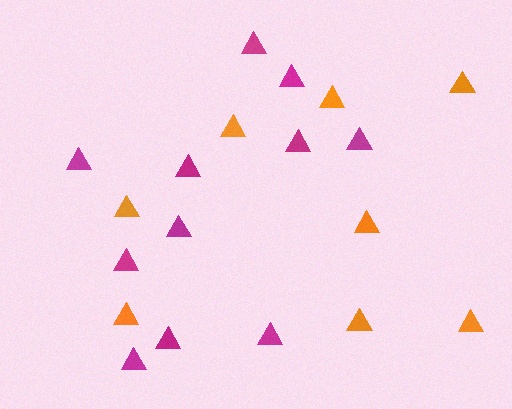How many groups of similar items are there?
There are 2 groups: one group of magenta triangles (11) and one group of orange triangles (8).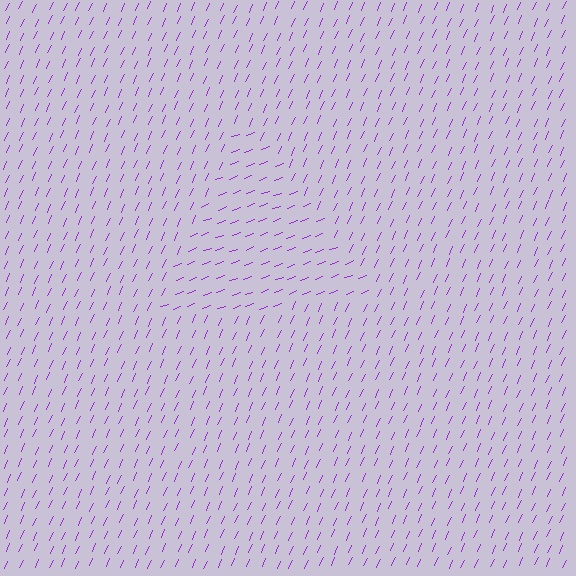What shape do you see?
I see a triangle.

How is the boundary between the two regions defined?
The boundary is defined purely by a change in line orientation (approximately 45 degrees difference). All lines are the same color and thickness.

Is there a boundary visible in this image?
Yes, there is a texture boundary formed by a change in line orientation.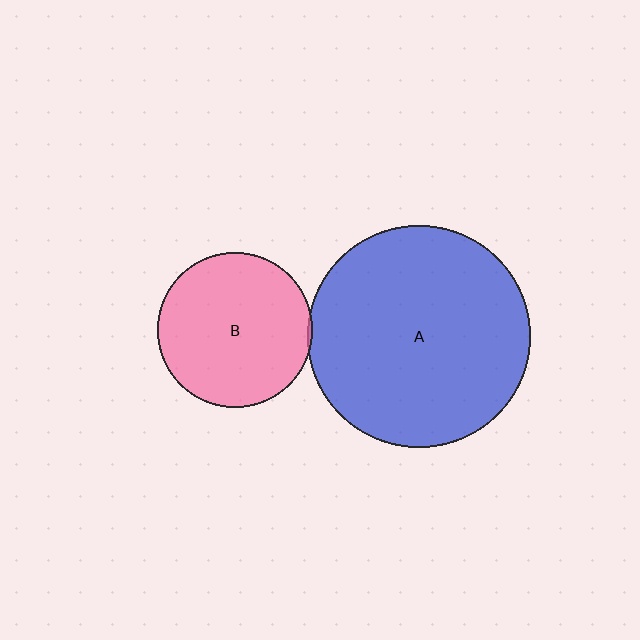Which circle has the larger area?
Circle A (blue).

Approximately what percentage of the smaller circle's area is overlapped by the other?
Approximately 5%.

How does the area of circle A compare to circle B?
Approximately 2.1 times.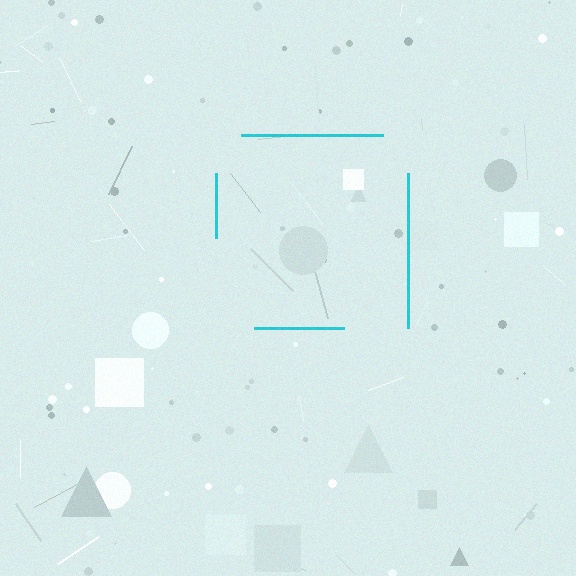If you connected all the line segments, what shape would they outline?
They would outline a square.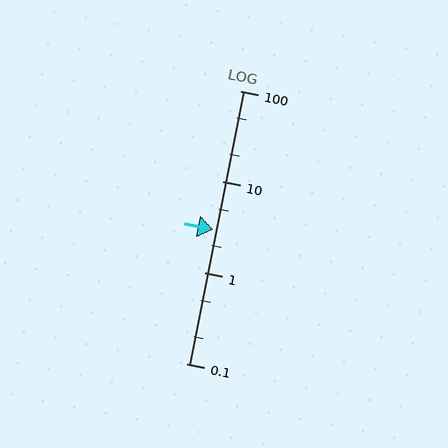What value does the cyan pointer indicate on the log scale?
The pointer indicates approximately 3.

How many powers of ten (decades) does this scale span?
The scale spans 3 decades, from 0.1 to 100.